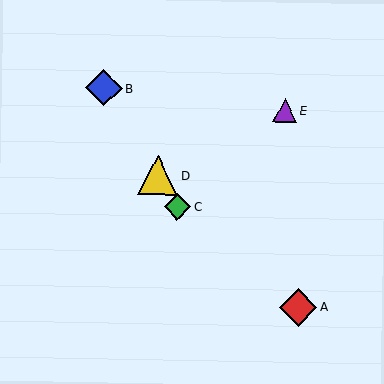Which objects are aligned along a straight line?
Objects B, C, D are aligned along a straight line.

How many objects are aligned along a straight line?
3 objects (B, C, D) are aligned along a straight line.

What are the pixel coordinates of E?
Object E is at (285, 110).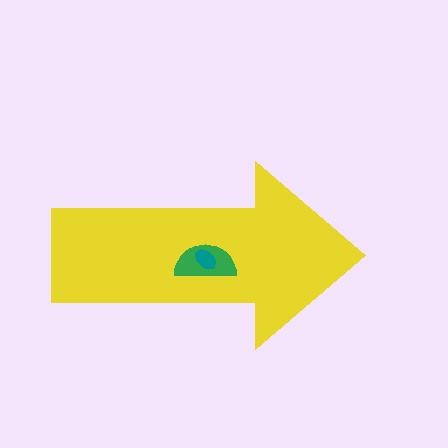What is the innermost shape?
The teal ellipse.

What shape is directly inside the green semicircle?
The teal ellipse.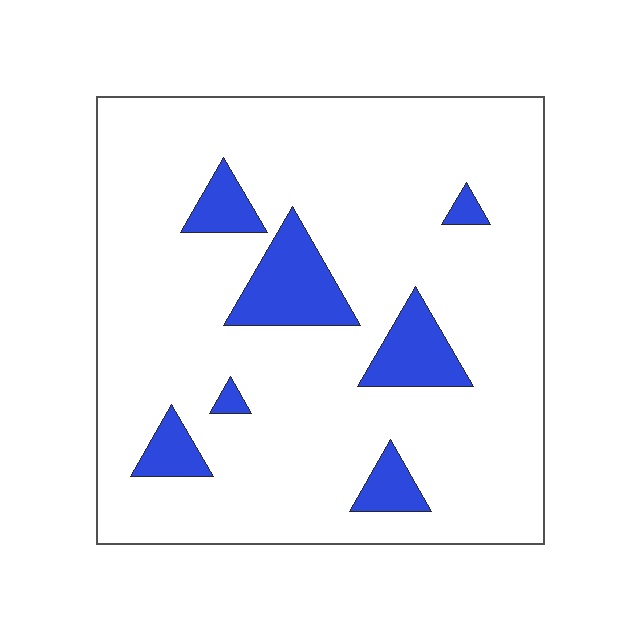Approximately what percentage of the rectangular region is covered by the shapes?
Approximately 15%.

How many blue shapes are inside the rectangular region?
7.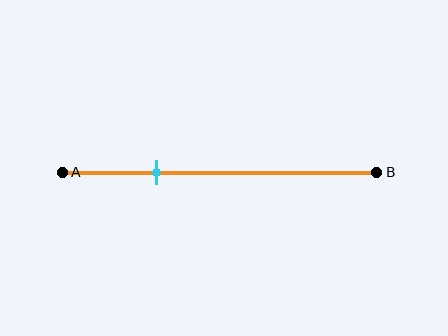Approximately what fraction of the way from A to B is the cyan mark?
The cyan mark is approximately 30% of the way from A to B.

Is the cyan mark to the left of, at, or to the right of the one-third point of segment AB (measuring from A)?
The cyan mark is to the left of the one-third point of segment AB.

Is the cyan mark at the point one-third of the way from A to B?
No, the mark is at about 30% from A, not at the 33% one-third point.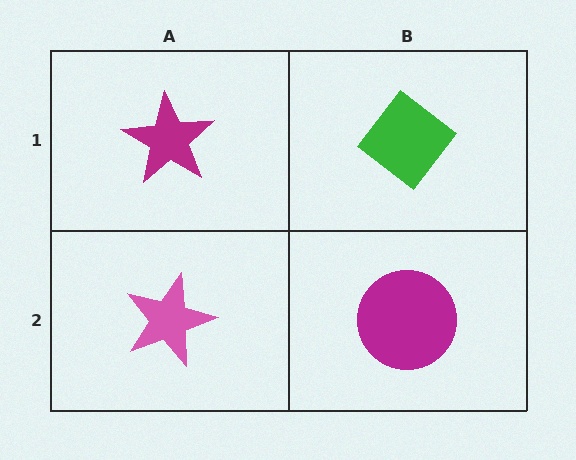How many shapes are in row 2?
2 shapes.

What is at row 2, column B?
A magenta circle.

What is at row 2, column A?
A pink star.